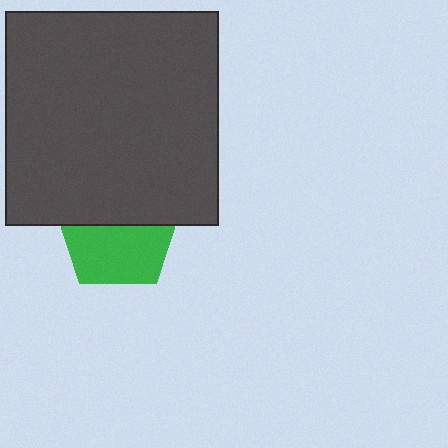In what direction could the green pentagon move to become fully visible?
The green pentagon could move down. That would shift it out from behind the dark gray square entirely.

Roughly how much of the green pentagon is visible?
About half of it is visible (roughly 54%).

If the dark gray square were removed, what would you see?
You would see the complete green pentagon.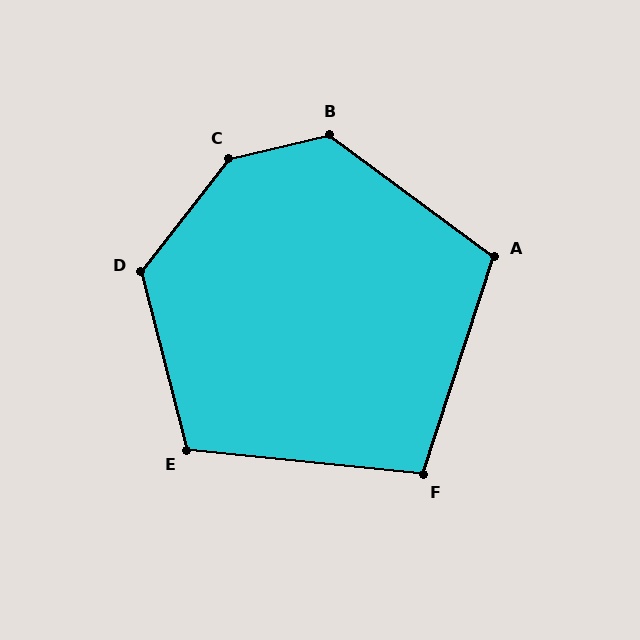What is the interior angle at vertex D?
Approximately 128 degrees (obtuse).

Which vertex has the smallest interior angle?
F, at approximately 102 degrees.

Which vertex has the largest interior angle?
C, at approximately 141 degrees.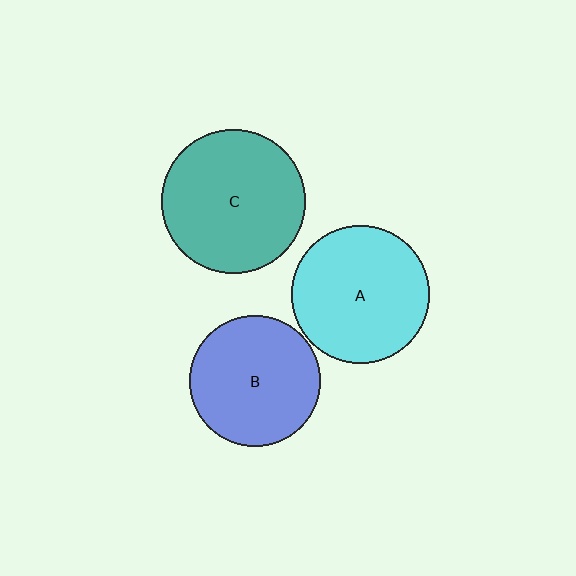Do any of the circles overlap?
No, none of the circles overlap.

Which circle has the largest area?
Circle C (teal).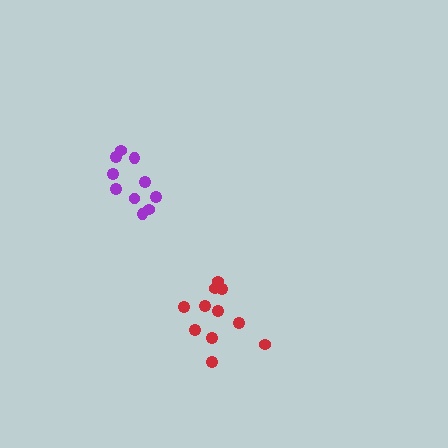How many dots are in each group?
Group 1: 10 dots, Group 2: 11 dots (21 total).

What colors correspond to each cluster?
The clusters are colored: purple, red.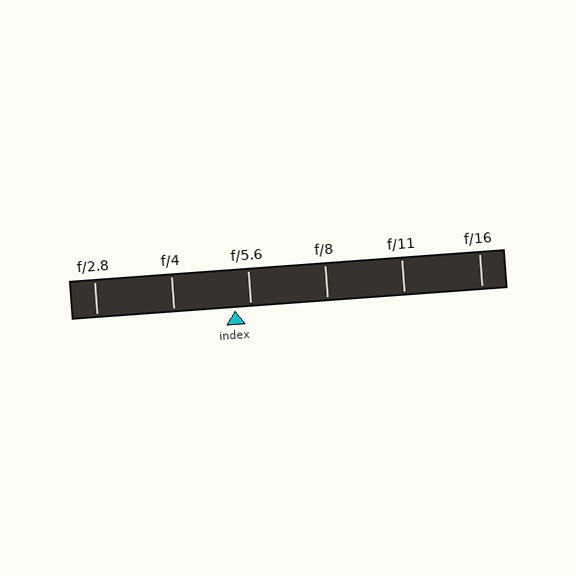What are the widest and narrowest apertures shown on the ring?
The widest aperture shown is f/2.8 and the narrowest is f/16.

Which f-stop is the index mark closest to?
The index mark is closest to f/5.6.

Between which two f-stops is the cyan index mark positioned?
The index mark is between f/4 and f/5.6.